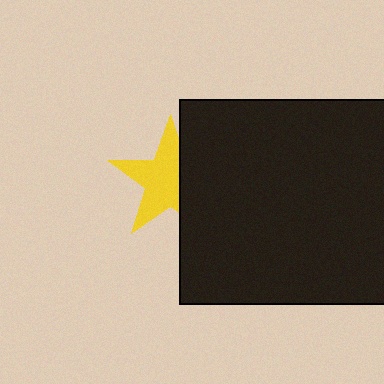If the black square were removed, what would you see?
You would see the complete yellow star.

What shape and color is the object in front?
The object in front is a black square.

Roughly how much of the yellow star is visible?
About half of it is visible (roughly 65%).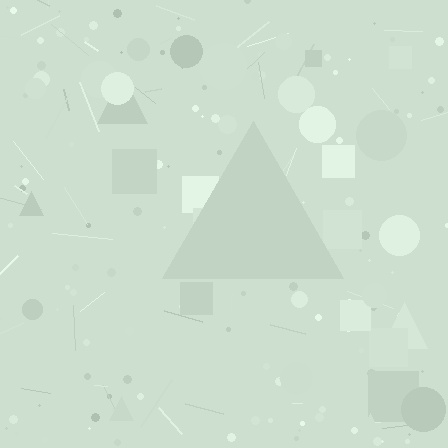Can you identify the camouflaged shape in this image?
The camouflaged shape is a triangle.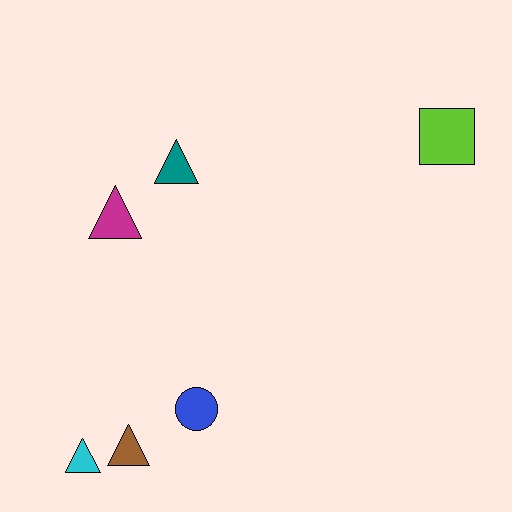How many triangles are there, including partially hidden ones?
There are 4 triangles.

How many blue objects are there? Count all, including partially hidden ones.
There is 1 blue object.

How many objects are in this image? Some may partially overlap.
There are 6 objects.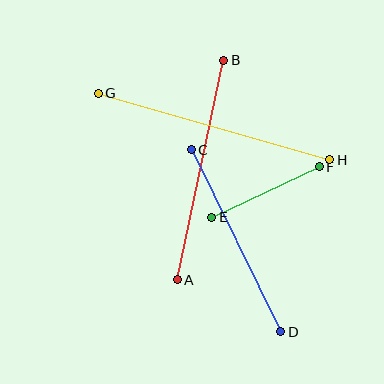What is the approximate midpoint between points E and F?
The midpoint is at approximately (266, 192) pixels.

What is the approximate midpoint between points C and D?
The midpoint is at approximately (236, 241) pixels.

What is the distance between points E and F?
The distance is approximately 119 pixels.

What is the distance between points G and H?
The distance is approximately 241 pixels.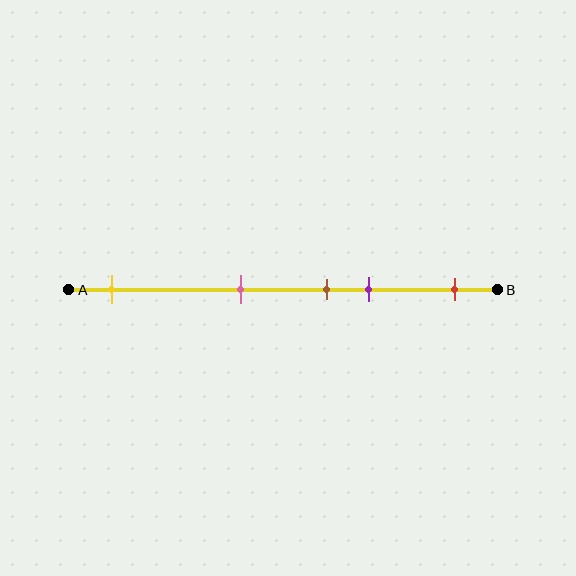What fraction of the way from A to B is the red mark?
The red mark is approximately 90% (0.9) of the way from A to B.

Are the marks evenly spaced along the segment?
No, the marks are not evenly spaced.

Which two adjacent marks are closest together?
The brown and purple marks are the closest adjacent pair.